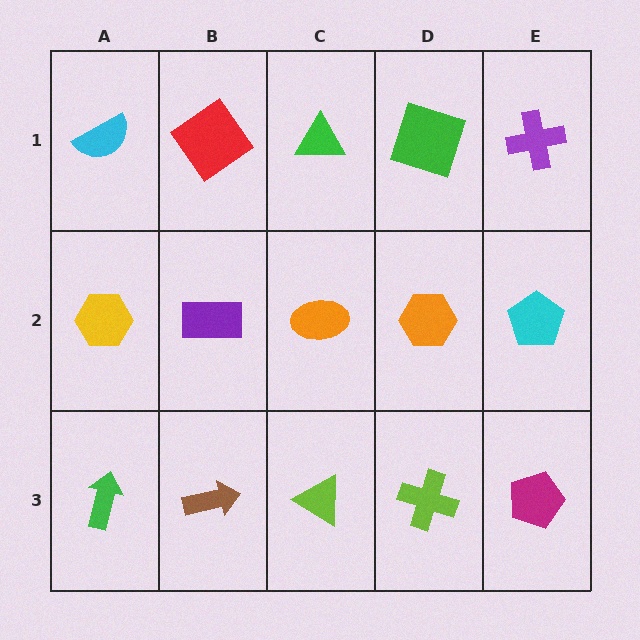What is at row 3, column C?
A lime triangle.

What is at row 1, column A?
A cyan semicircle.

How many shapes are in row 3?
5 shapes.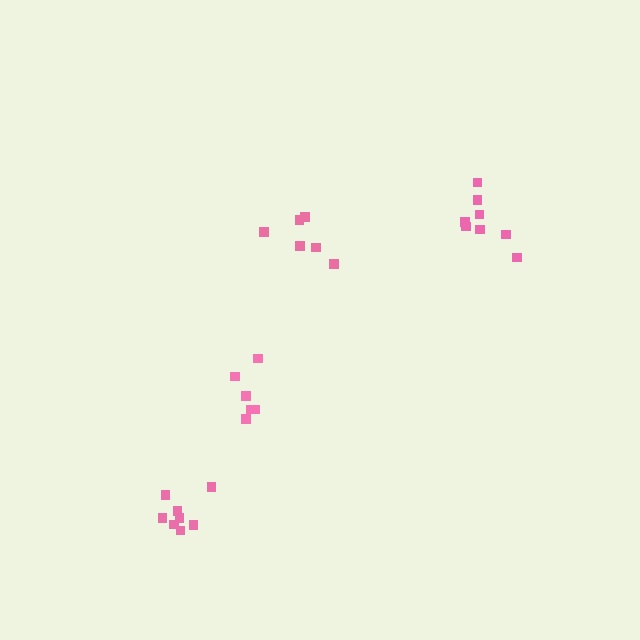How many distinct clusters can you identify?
There are 4 distinct clusters.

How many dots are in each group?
Group 1: 6 dots, Group 2: 8 dots, Group 3: 6 dots, Group 4: 8 dots (28 total).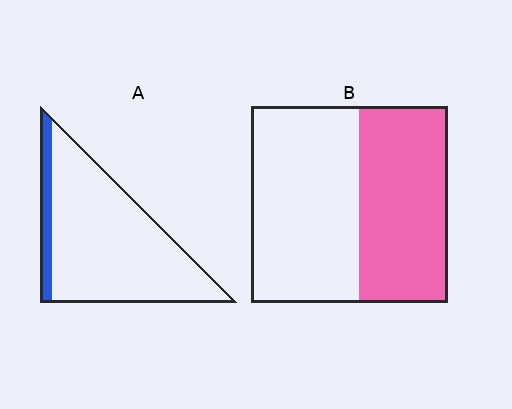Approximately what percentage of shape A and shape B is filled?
A is approximately 10% and B is approximately 45%.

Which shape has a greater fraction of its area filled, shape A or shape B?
Shape B.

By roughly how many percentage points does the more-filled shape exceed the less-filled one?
By roughly 35 percentage points (B over A).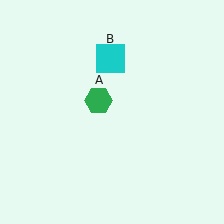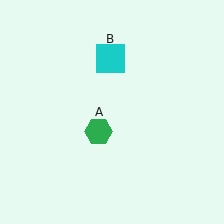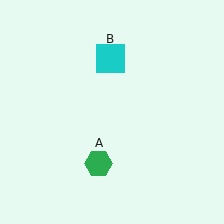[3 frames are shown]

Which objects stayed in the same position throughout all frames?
Cyan square (object B) remained stationary.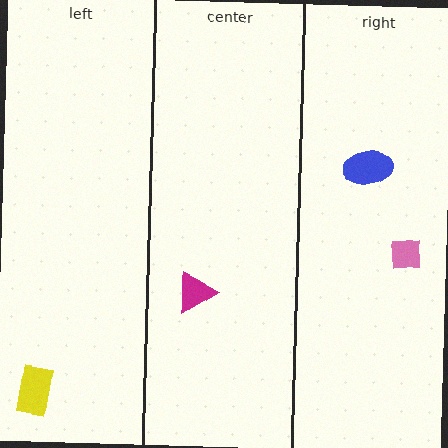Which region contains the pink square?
The right region.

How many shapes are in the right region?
2.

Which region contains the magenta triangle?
The center region.